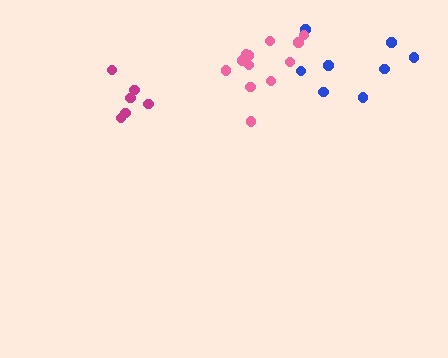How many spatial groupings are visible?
There are 3 spatial groupings.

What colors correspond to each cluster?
The clusters are colored: blue, magenta, pink.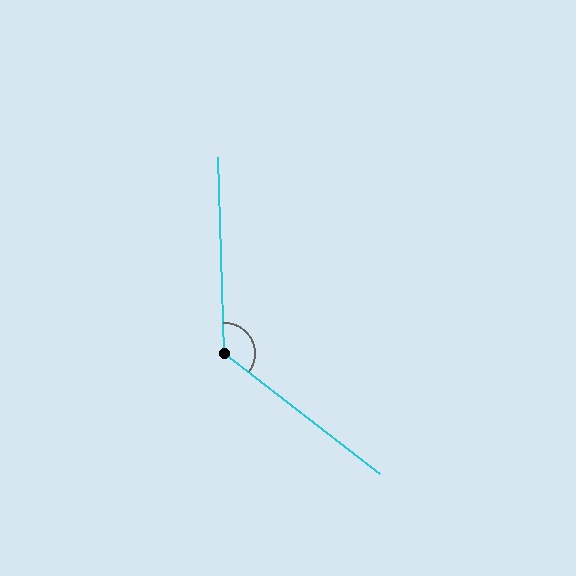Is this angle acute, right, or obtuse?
It is obtuse.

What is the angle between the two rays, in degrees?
Approximately 129 degrees.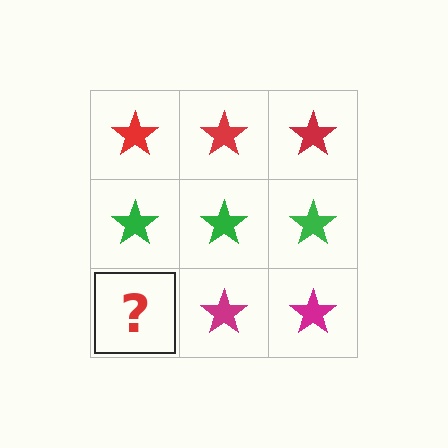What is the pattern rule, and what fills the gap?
The rule is that each row has a consistent color. The gap should be filled with a magenta star.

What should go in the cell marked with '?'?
The missing cell should contain a magenta star.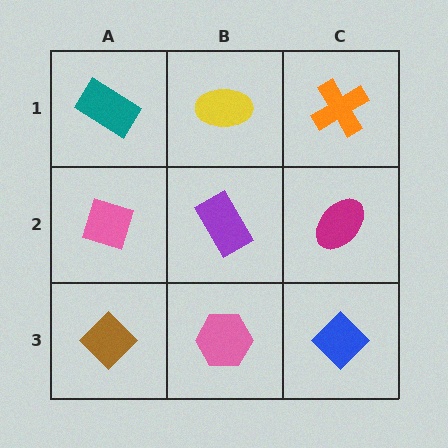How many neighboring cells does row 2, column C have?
3.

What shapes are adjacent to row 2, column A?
A teal rectangle (row 1, column A), a brown diamond (row 3, column A), a purple rectangle (row 2, column B).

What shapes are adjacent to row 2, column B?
A yellow ellipse (row 1, column B), a pink hexagon (row 3, column B), a pink diamond (row 2, column A), a magenta ellipse (row 2, column C).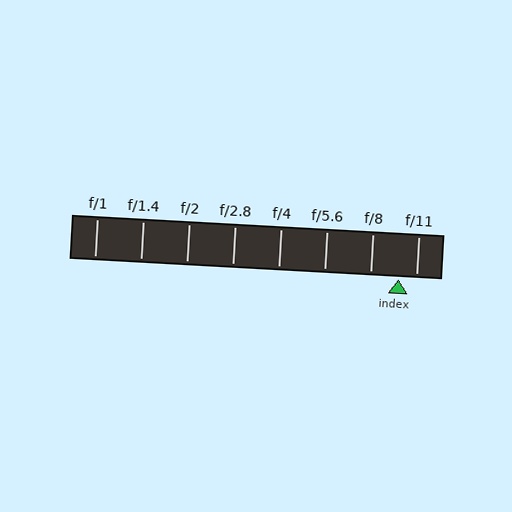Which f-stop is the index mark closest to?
The index mark is closest to f/11.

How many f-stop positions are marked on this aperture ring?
There are 8 f-stop positions marked.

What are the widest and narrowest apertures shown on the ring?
The widest aperture shown is f/1 and the narrowest is f/11.